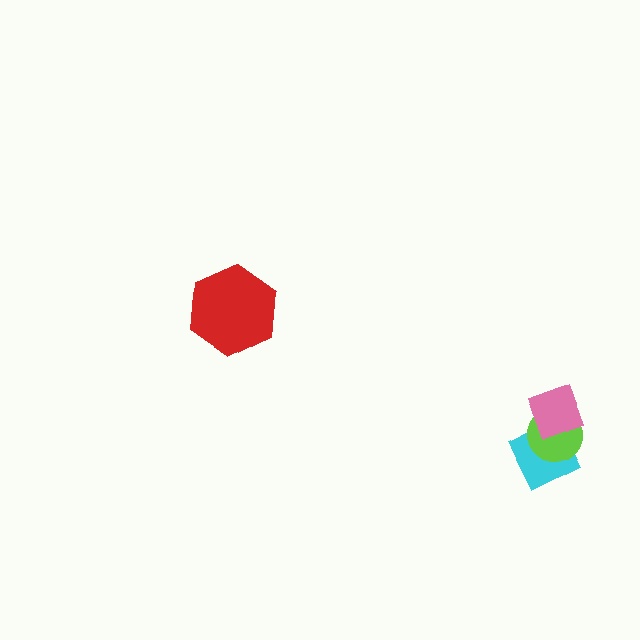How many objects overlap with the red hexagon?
0 objects overlap with the red hexagon.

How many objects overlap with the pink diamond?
2 objects overlap with the pink diamond.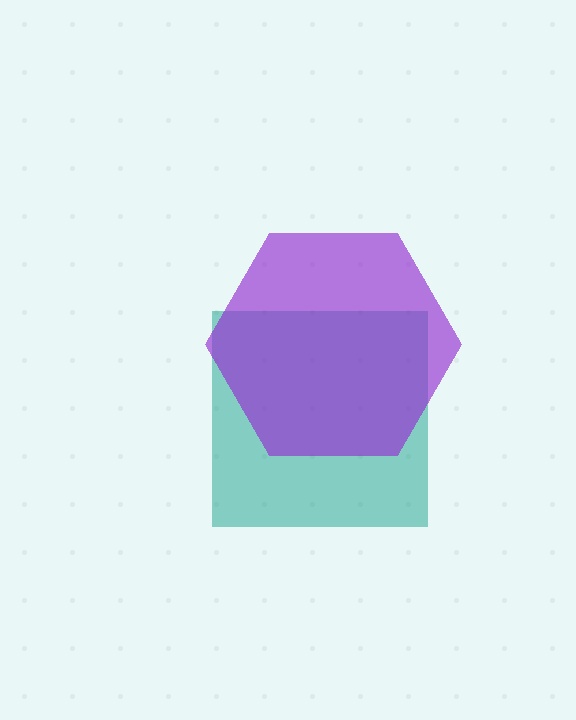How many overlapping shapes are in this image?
There are 2 overlapping shapes in the image.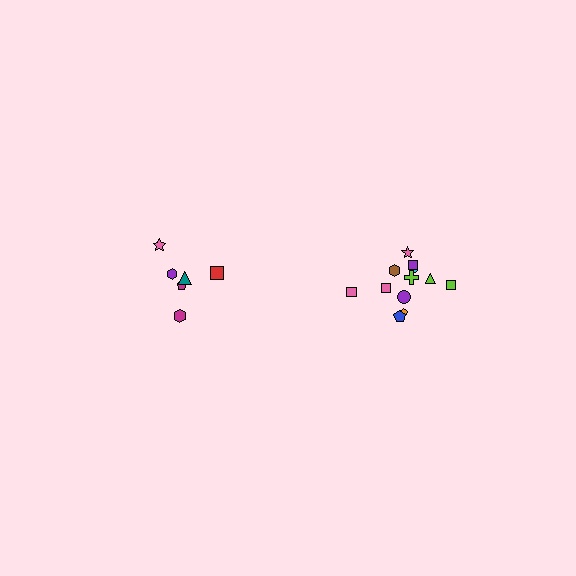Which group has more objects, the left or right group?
The right group.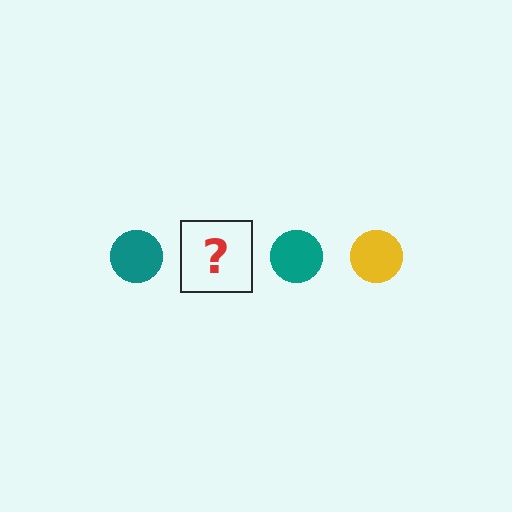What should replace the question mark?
The question mark should be replaced with a yellow circle.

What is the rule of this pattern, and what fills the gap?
The rule is that the pattern cycles through teal, yellow circles. The gap should be filled with a yellow circle.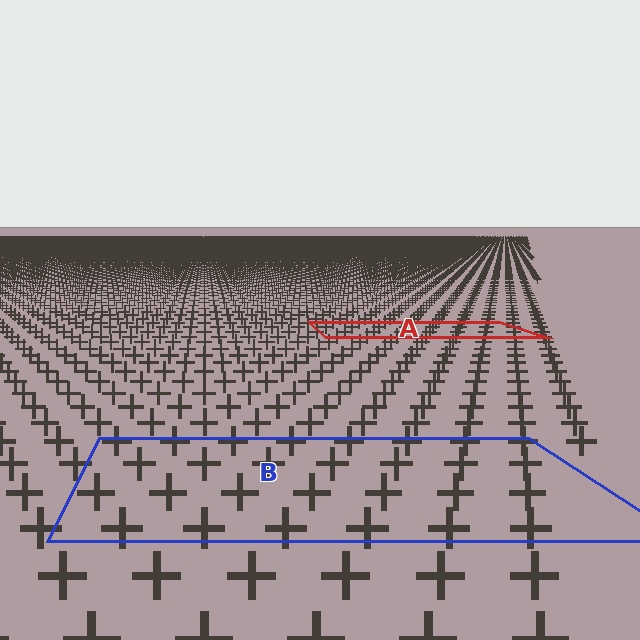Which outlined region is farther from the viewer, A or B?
Region A is farther from the viewer — the texture elements inside it appear smaller and more densely packed.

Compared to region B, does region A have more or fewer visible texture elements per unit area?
Region A has more texture elements per unit area — they are packed more densely because it is farther away.